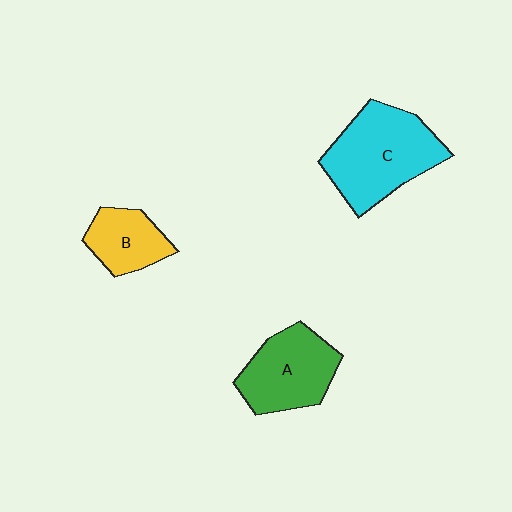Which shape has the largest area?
Shape C (cyan).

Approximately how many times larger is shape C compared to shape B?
Approximately 2.0 times.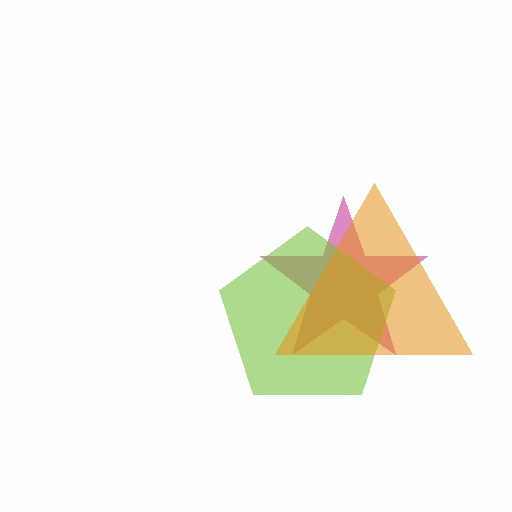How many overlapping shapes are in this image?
There are 3 overlapping shapes in the image.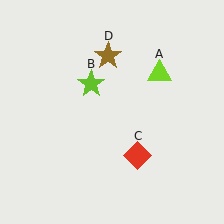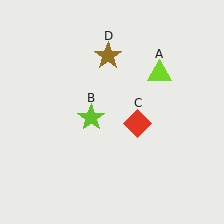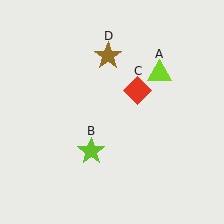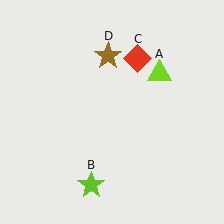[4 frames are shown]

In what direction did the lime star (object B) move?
The lime star (object B) moved down.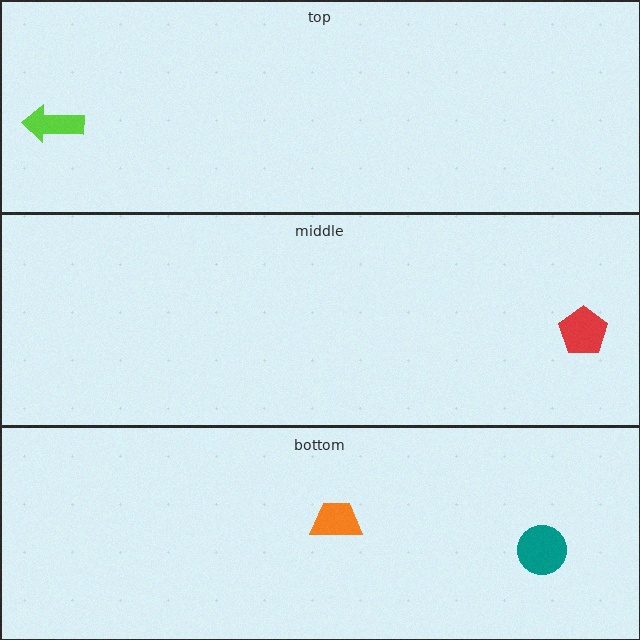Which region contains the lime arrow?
The top region.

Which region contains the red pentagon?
The middle region.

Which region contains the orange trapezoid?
The bottom region.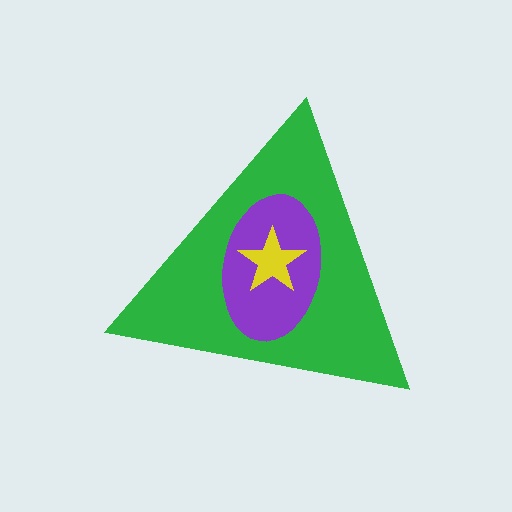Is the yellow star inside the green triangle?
Yes.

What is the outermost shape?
The green triangle.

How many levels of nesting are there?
3.